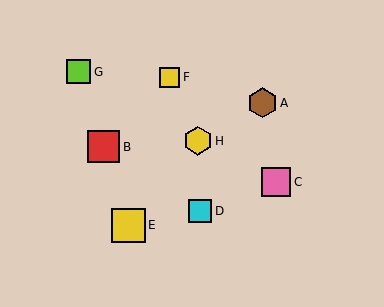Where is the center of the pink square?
The center of the pink square is at (276, 182).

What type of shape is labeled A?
Shape A is a brown hexagon.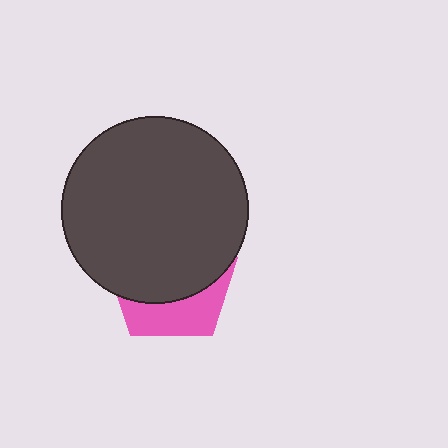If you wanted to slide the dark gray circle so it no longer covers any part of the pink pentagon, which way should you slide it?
Slide it up — that is the most direct way to separate the two shapes.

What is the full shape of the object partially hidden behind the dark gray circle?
The partially hidden object is a pink pentagon.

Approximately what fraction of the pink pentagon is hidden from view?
Roughly 67% of the pink pentagon is hidden behind the dark gray circle.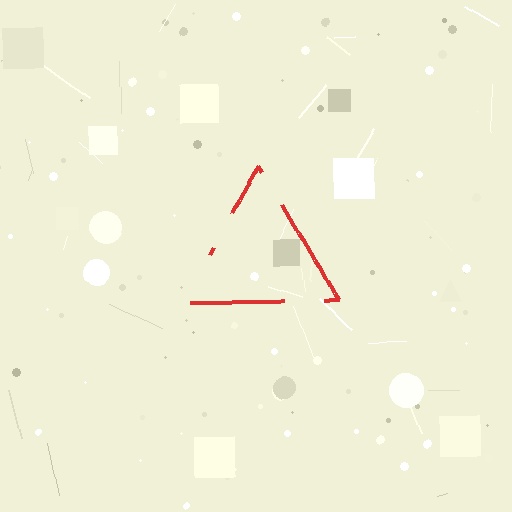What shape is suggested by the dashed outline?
The dashed outline suggests a triangle.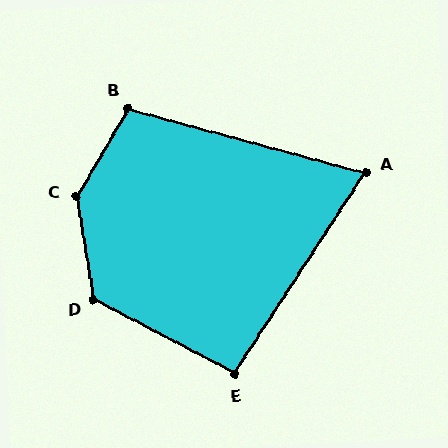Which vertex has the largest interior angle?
C, at approximately 140 degrees.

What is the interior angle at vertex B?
Approximately 105 degrees (obtuse).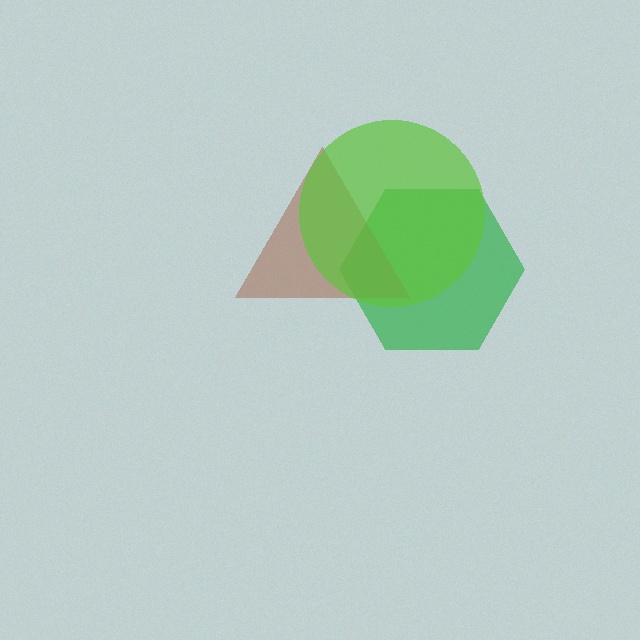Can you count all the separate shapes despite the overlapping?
Yes, there are 3 separate shapes.